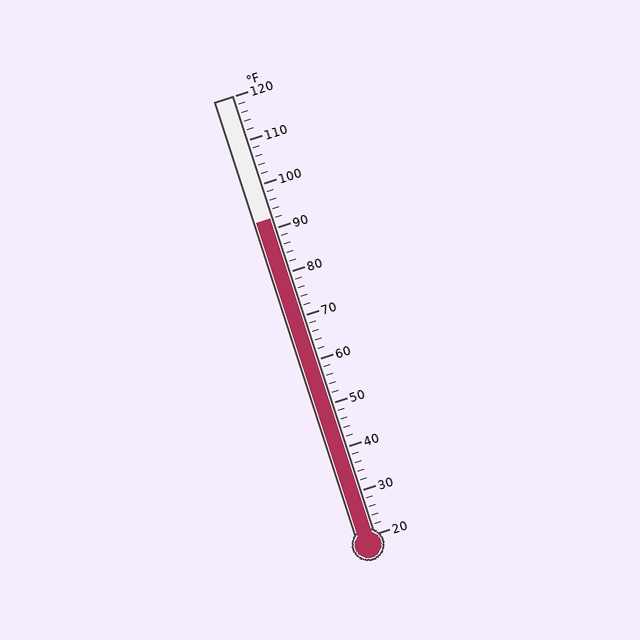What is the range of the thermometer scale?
The thermometer scale ranges from 20°F to 120°F.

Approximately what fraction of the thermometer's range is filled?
The thermometer is filled to approximately 70% of its range.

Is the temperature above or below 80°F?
The temperature is above 80°F.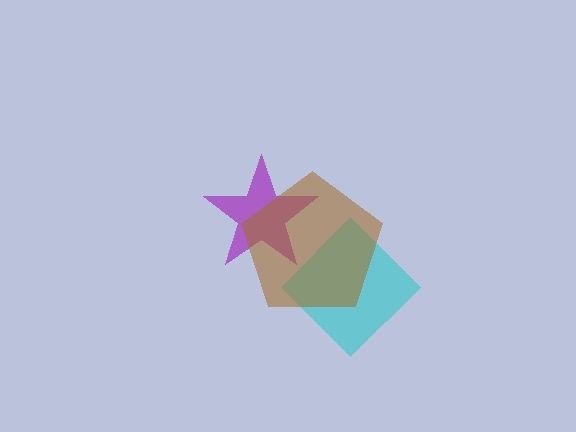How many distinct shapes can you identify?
There are 3 distinct shapes: a cyan diamond, a purple star, a brown pentagon.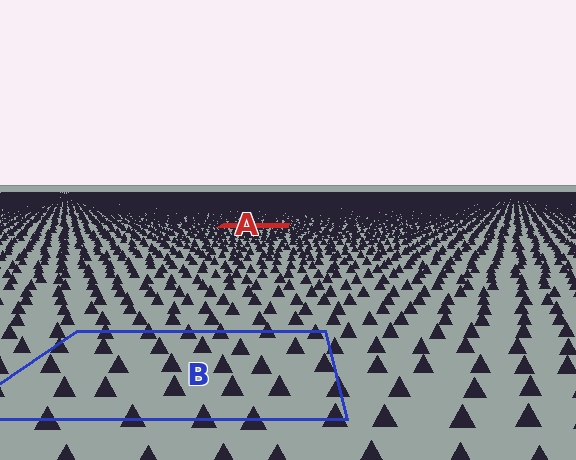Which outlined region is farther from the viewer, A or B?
Region A is farther from the viewer — the texture elements inside it appear smaller and more densely packed.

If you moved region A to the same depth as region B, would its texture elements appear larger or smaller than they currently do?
They would appear larger. At a closer depth, the same texture elements are projected at a bigger on-screen size.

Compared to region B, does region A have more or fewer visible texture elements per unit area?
Region A has more texture elements per unit area — they are packed more densely because it is farther away.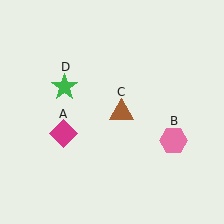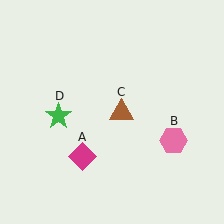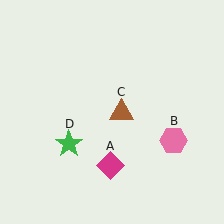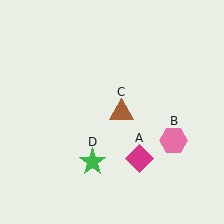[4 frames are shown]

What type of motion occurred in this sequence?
The magenta diamond (object A), green star (object D) rotated counterclockwise around the center of the scene.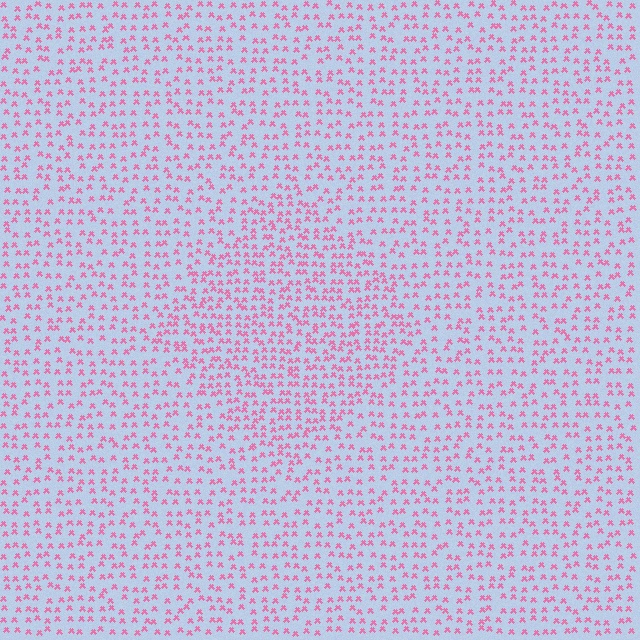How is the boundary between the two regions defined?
The boundary is defined by a change in element density (approximately 1.6x ratio). All elements are the same color, size, and shape.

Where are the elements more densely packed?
The elements are more densely packed inside the diamond boundary.